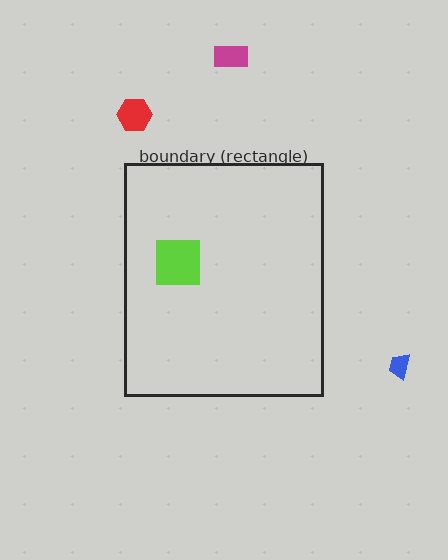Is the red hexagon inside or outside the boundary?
Outside.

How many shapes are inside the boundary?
1 inside, 3 outside.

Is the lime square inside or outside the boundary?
Inside.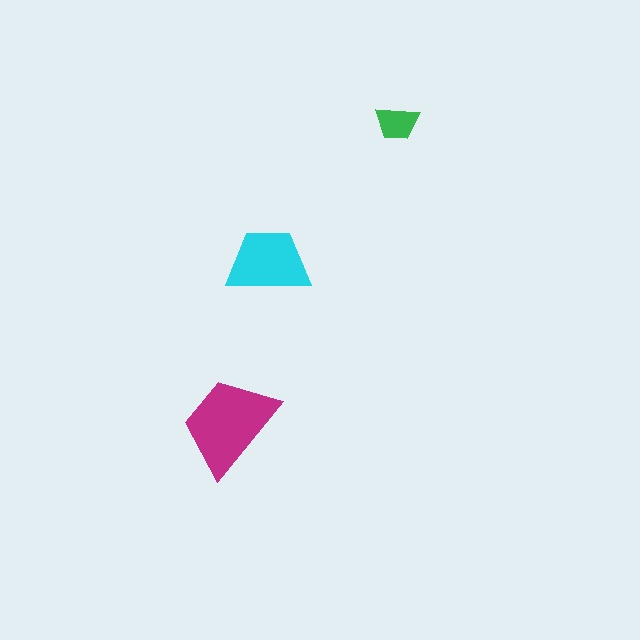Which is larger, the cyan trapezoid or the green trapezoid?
The cyan one.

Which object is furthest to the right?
The green trapezoid is rightmost.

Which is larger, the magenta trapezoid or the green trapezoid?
The magenta one.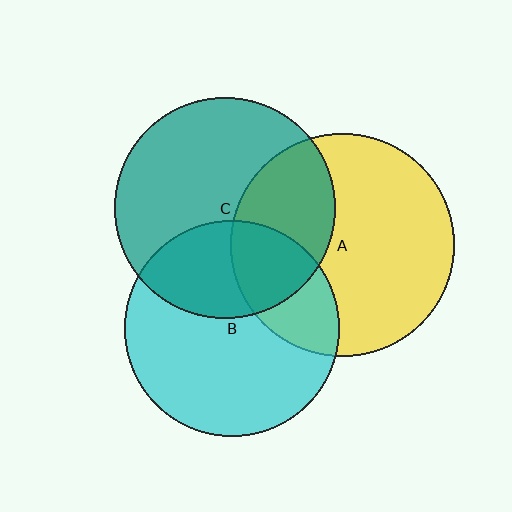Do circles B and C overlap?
Yes.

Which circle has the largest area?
Circle A (yellow).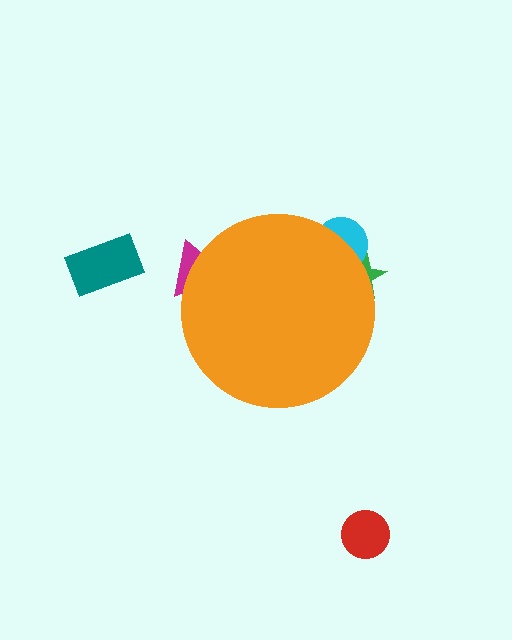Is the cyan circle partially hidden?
Yes, the cyan circle is partially hidden behind the orange circle.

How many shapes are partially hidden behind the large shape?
3 shapes are partially hidden.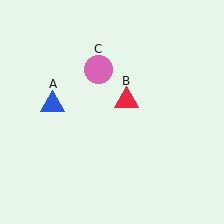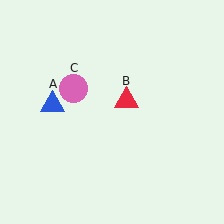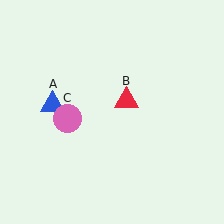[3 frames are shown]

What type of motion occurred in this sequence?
The pink circle (object C) rotated counterclockwise around the center of the scene.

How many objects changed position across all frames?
1 object changed position: pink circle (object C).